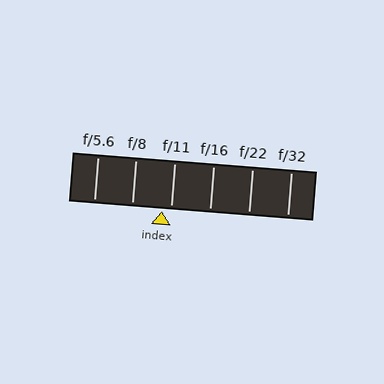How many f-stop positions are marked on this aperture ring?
There are 6 f-stop positions marked.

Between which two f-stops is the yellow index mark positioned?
The index mark is between f/8 and f/11.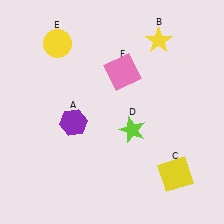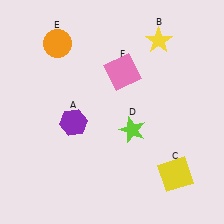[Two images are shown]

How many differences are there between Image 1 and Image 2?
There is 1 difference between the two images.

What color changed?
The circle (E) changed from yellow in Image 1 to orange in Image 2.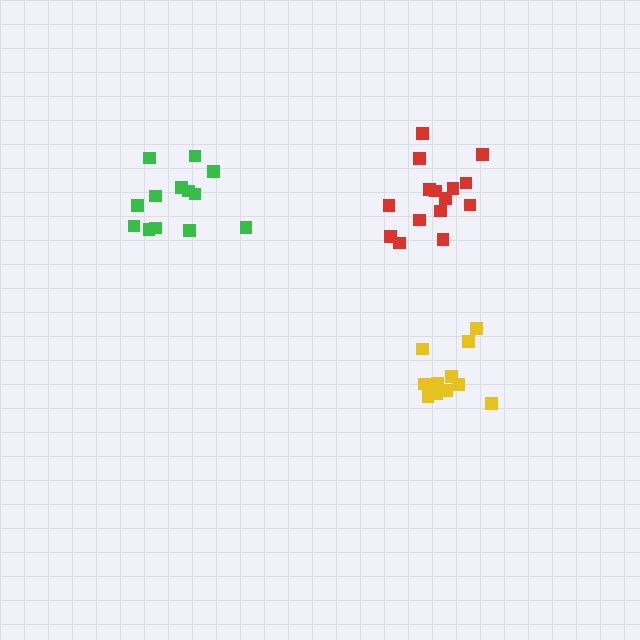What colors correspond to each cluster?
The clusters are colored: yellow, green, red.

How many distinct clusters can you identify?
There are 3 distinct clusters.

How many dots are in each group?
Group 1: 11 dots, Group 2: 13 dots, Group 3: 15 dots (39 total).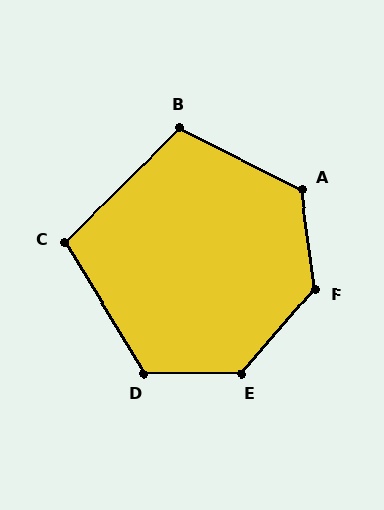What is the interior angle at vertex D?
Approximately 121 degrees (obtuse).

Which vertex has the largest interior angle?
E, at approximately 132 degrees.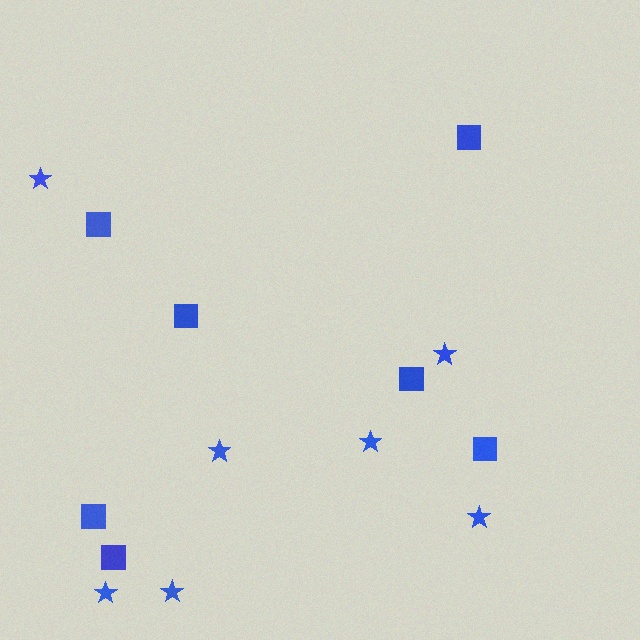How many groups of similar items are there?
There are 2 groups: one group of squares (7) and one group of stars (7).